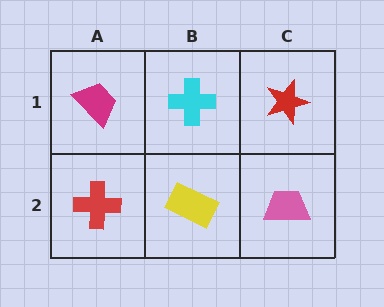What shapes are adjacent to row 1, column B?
A yellow rectangle (row 2, column B), a magenta trapezoid (row 1, column A), a red star (row 1, column C).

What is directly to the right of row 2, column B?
A pink trapezoid.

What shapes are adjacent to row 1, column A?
A red cross (row 2, column A), a cyan cross (row 1, column B).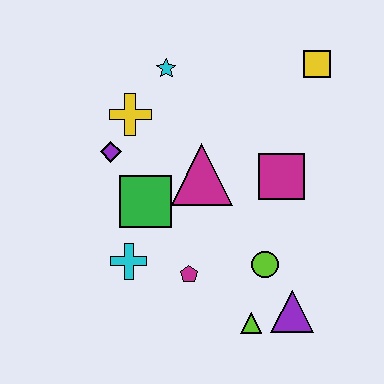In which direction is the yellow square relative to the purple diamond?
The yellow square is to the right of the purple diamond.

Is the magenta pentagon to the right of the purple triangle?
No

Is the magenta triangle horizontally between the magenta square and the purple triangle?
No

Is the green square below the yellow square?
Yes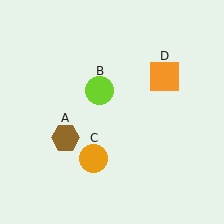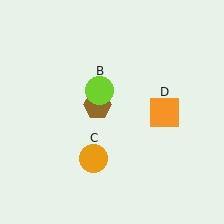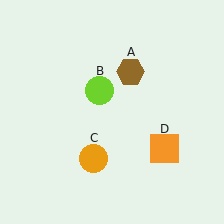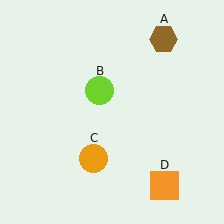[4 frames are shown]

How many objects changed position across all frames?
2 objects changed position: brown hexagon (object A), orange square (object D).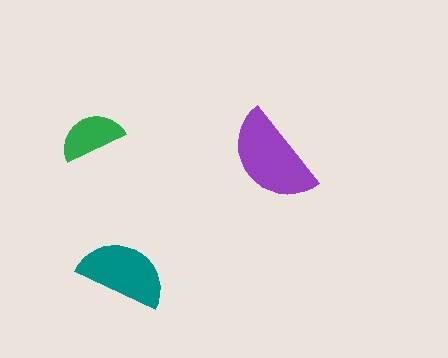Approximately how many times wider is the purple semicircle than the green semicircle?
About 1.5 times wider.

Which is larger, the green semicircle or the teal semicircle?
The teal one.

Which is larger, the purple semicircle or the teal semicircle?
The purple one.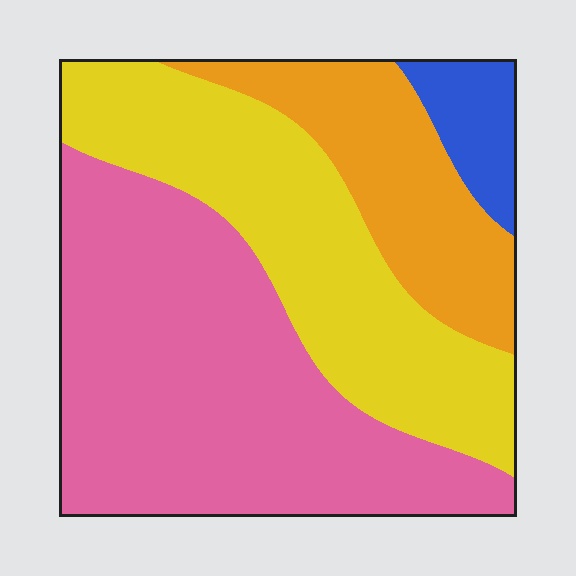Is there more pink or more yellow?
Pink.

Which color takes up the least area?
Blue, at roughly 5%.